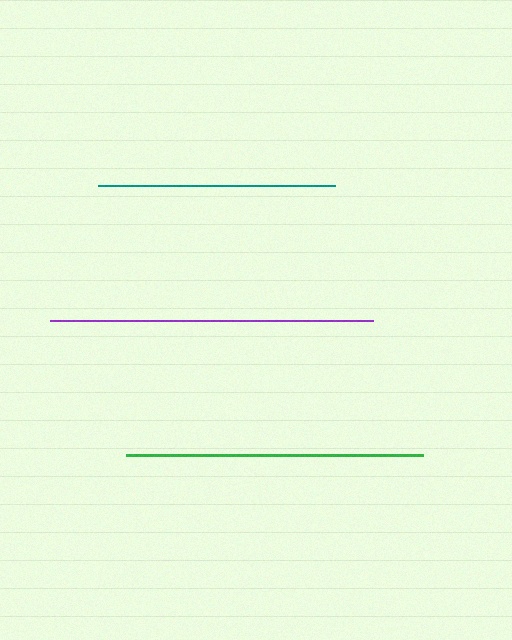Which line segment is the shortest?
The teal line is the shortest at approximately 238 pixels.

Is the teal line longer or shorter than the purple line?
The purple line is longer than the teal line.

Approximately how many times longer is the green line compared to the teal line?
The green line is approximately 1.2 times the length of the teal line.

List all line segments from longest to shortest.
From longest to shortest: purple, green, teal.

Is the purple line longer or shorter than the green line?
The purple line is longer than the green line.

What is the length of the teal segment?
The teal segment is approximately 238 pixels long.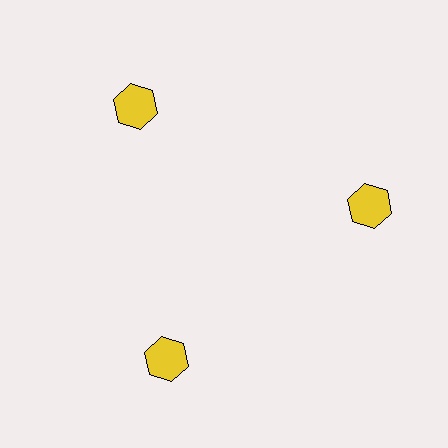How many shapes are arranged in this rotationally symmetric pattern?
There are 3 shapes, arranged in 3 groups of 1.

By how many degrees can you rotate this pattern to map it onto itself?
The pattern maps onto itself every 120 degrees of rotation.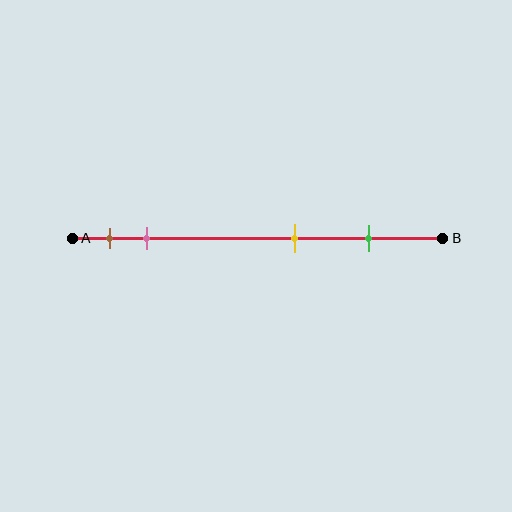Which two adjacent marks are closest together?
The brown and pink marks are the closest adjacent pair.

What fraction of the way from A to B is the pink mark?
The pink mark is approximately 20% (0.2) of the way from A to B.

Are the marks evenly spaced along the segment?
No, the marks are not evenly spaced.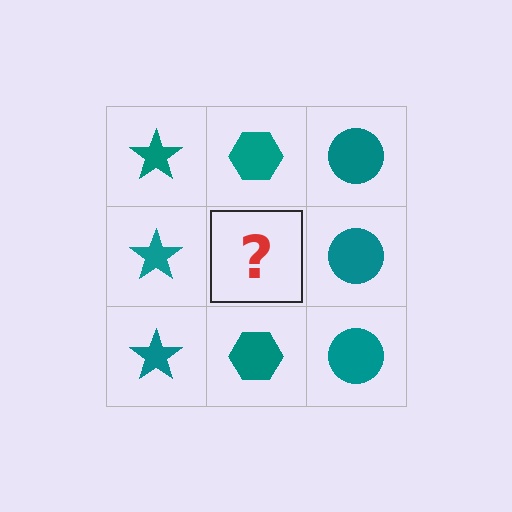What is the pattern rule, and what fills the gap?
The rule is that each column has a consistent shape. The gap should be filled with a teal hexagon.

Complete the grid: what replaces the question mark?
The question mark should be replaced with a teal hexagon.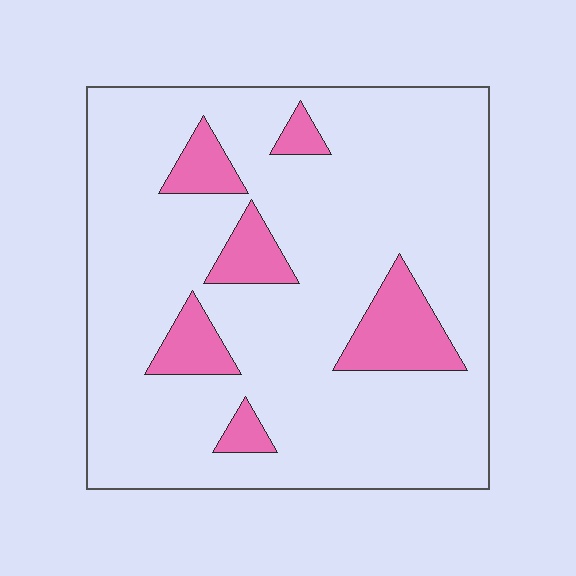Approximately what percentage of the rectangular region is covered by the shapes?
Approximately 15%.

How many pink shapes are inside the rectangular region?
6.